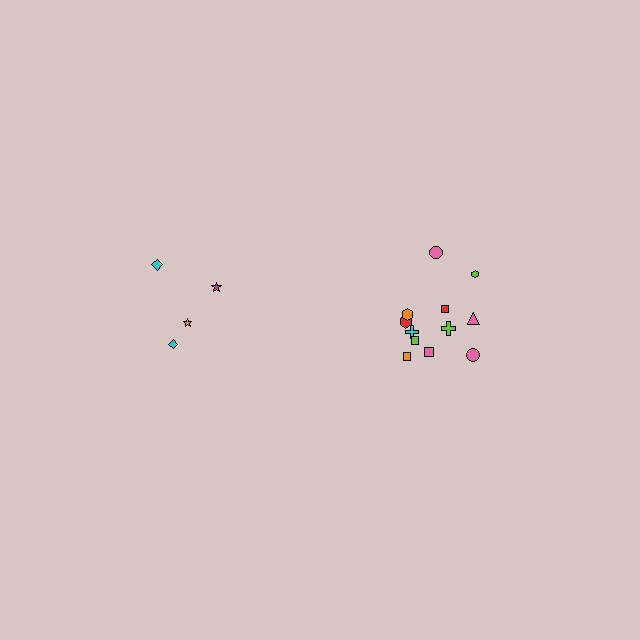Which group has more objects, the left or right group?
The right group.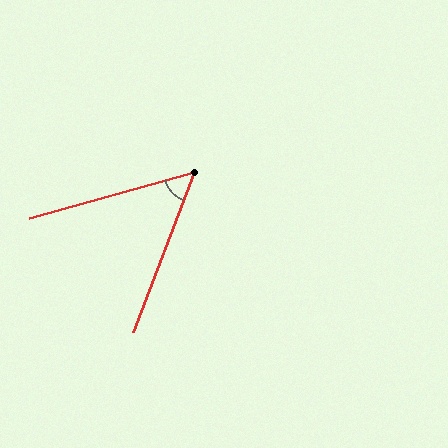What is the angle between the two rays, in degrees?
Approximately 54 degrees.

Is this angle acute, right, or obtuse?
It is acute.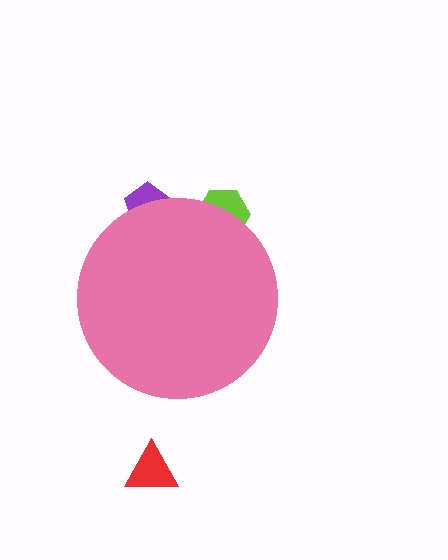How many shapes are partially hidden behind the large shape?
2 shapes are partially hidden.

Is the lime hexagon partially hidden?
Yes, the lime hexagon is partially hidden behind the pink circle.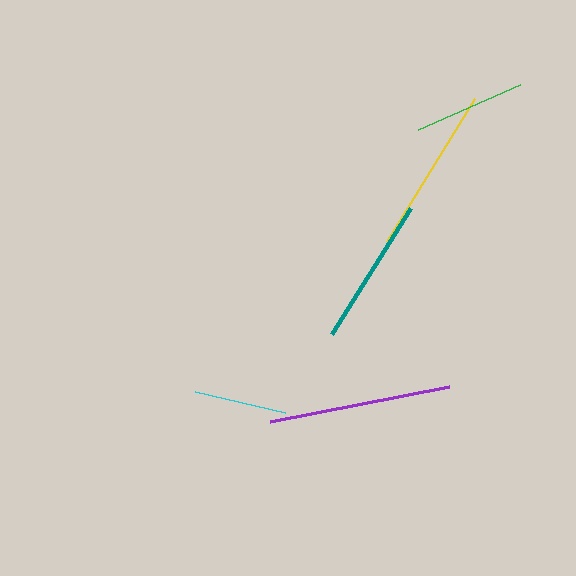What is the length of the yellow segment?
The yellow segment is approximately 167 pixels long.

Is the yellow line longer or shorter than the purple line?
The purple line is longer than the yellow line.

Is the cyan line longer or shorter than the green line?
The green line is longer than the cyan line.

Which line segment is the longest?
The purple line is the longest at approximately 183 pixels.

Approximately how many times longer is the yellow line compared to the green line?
The yellow line is approximately 1.5 times the length of the green line.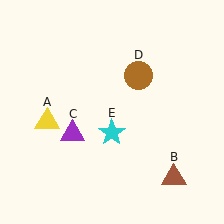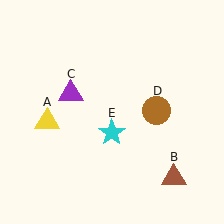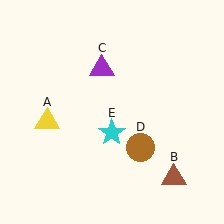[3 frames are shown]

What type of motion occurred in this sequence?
The purple triangle (object C), brown circle (object D) rotated clockwise around the center of the scene.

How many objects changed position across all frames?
2 objects changed position: purple triangle (object C), brown circle (object D).